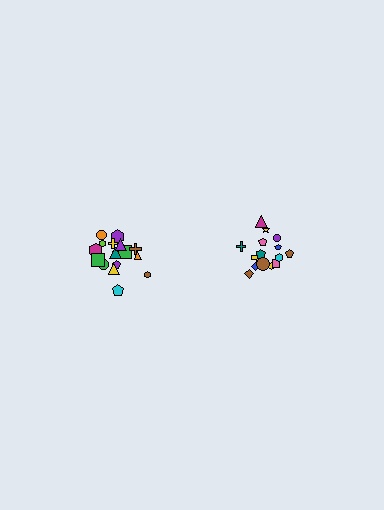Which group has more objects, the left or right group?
The left group.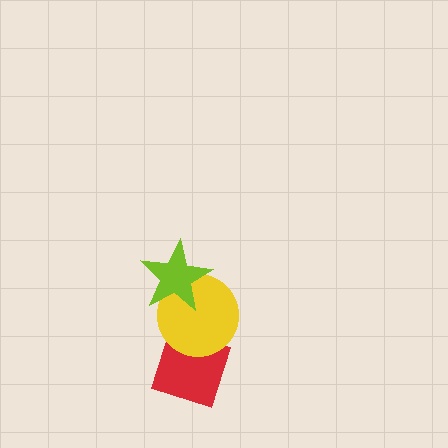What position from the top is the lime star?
The lime star is 1st from the top.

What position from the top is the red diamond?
The red diamond is 3rd from the top.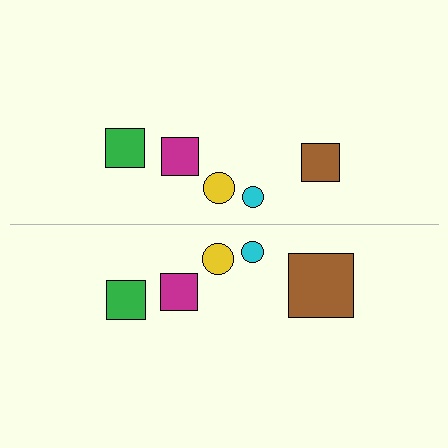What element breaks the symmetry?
The brown square on the bottom side has a different size than its mirror counterpart.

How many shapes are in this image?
There are 10 shapes in this image.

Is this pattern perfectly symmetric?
No, the pattern is not perfectly symmetric. The brown square on the bottom side has a different size than its mirror counterpart.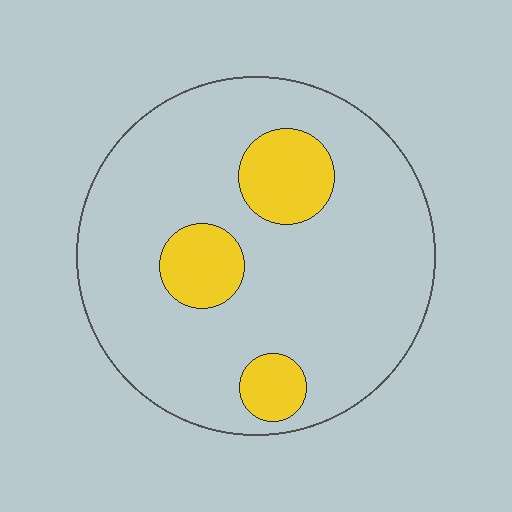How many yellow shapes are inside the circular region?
3.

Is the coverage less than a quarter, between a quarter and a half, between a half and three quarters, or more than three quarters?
Less than a quarter.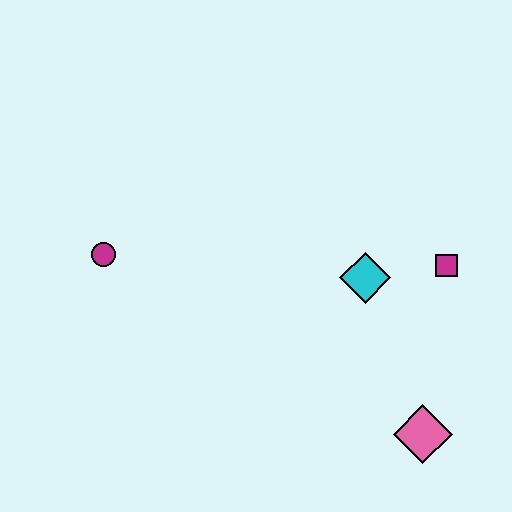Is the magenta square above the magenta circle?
No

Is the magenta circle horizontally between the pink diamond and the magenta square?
No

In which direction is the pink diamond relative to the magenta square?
The pink diamond is below the magenta square.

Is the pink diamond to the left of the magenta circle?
No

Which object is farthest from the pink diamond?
The magenta circle is farthest from the pink diamond.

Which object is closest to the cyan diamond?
The magenta square is closest to the cyan diamond.